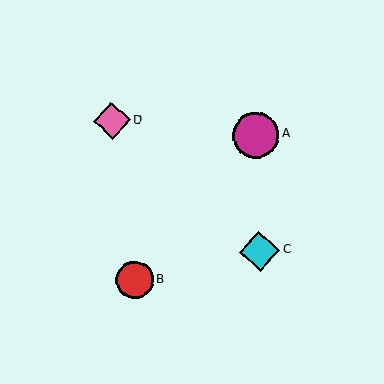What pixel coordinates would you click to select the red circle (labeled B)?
Click at (135, 280) to select the red circle B.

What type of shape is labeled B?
Shape B is a red circle.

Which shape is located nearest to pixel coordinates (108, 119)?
The pink diamond (labeled D) at (112, 121) is nearest to that location.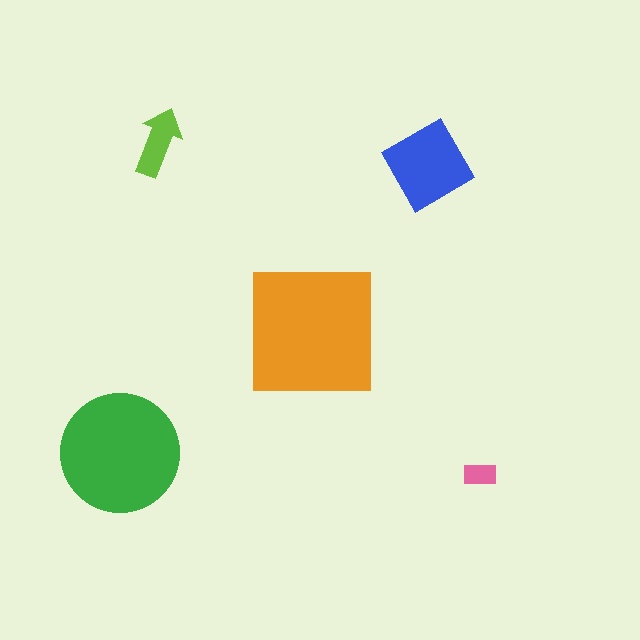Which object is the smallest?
The pink rectangle.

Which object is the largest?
The orange square.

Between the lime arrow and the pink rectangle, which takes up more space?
The lime arrow.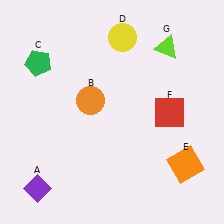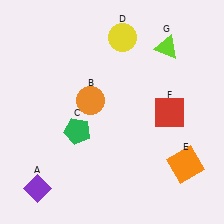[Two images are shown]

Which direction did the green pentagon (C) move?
The green pentagon (C) moved down.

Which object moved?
The green pentagon (C) moved down.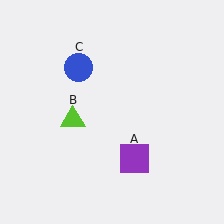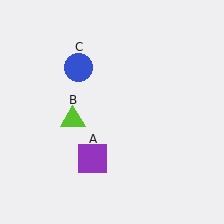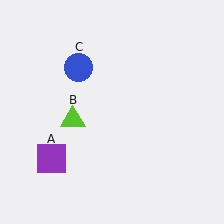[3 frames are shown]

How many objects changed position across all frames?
1 object changed position: purple square (object A).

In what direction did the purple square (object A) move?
The purple square (object A) moved left.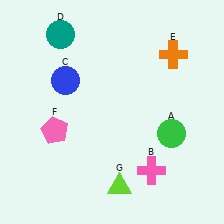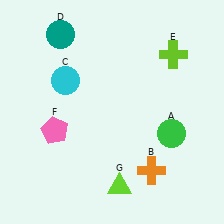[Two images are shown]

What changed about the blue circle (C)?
In Image 1, C is blue. In Image 2, it changed to cyan.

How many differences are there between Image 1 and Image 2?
There are 3 differences between the two images.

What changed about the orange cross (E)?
In Image 1, E is orange. In Image 2, it changed to lime.